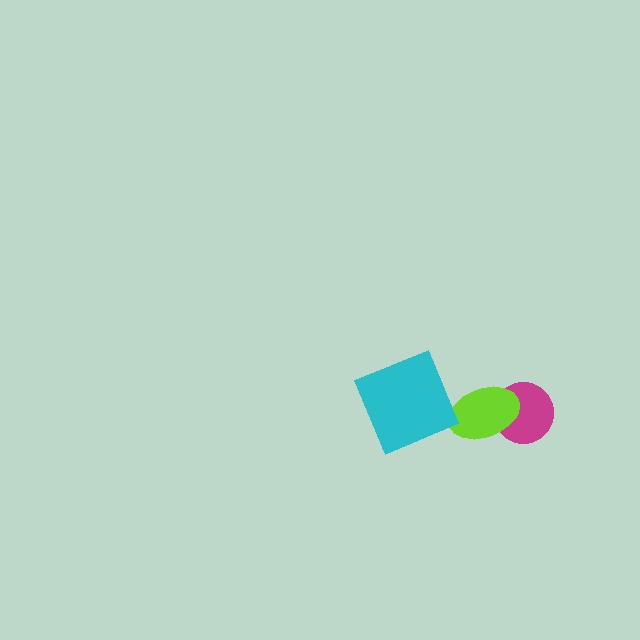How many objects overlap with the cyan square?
0 objects overlap with the cyan square.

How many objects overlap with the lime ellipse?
1 object overlaps with the lime ellipse.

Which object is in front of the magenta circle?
The lime ellipse is in front of the magenta circle.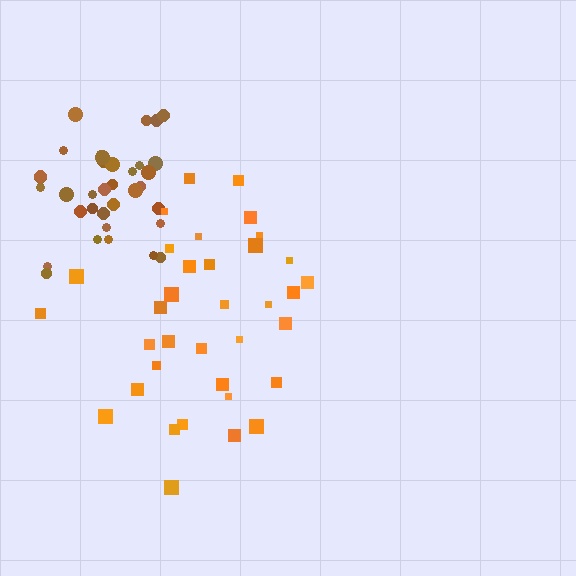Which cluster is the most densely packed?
Brown.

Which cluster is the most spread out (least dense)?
Orange.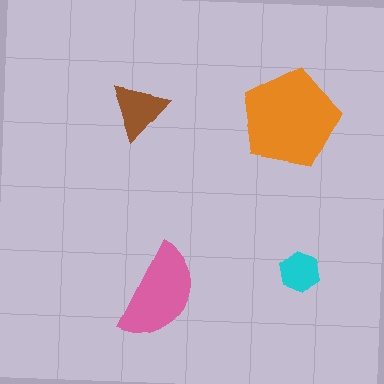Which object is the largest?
The orange pentagon.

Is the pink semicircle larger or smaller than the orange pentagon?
Smaller.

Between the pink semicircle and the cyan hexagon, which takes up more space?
The pink semicircle.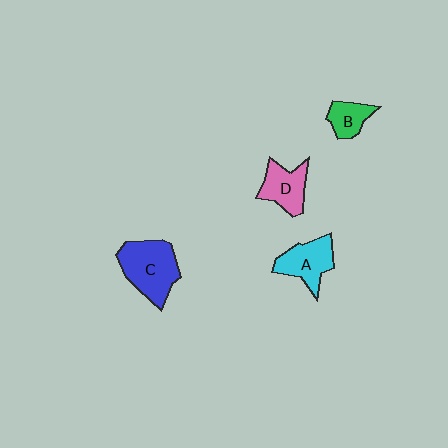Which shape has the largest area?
Shape C (blue).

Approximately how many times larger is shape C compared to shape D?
Approximately 1.5 times.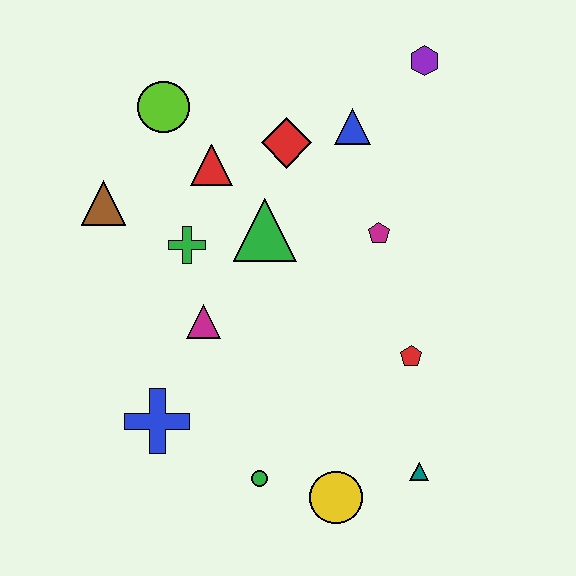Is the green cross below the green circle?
No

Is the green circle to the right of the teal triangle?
No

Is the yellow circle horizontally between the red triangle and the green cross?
No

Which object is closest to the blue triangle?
The red diamond is closest to the blue triangle.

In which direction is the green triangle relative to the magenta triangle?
The green triangle is above the magenta triangle.